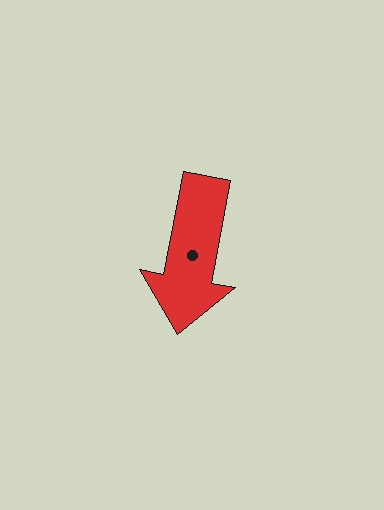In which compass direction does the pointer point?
South.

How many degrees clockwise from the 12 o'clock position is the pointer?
Approximately 191 degrees.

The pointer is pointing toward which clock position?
Roughly 6 o'clock.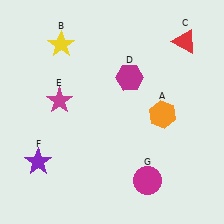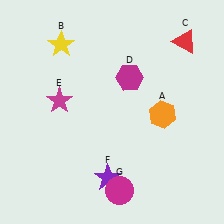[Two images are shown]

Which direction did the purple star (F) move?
The purple star (F) moved right.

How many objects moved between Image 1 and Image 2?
2 objects moved between the two images.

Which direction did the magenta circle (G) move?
The magenta circle (G) moved left.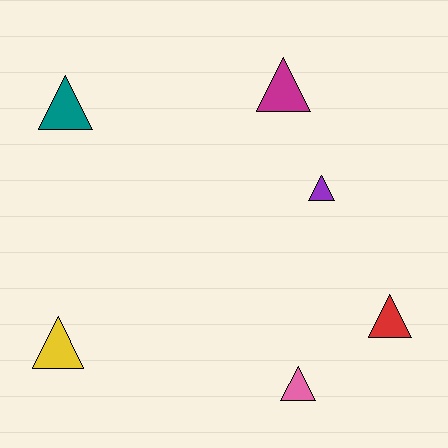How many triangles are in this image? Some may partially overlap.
There are 6 triangles.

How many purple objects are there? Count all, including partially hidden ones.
There is 1 purple object.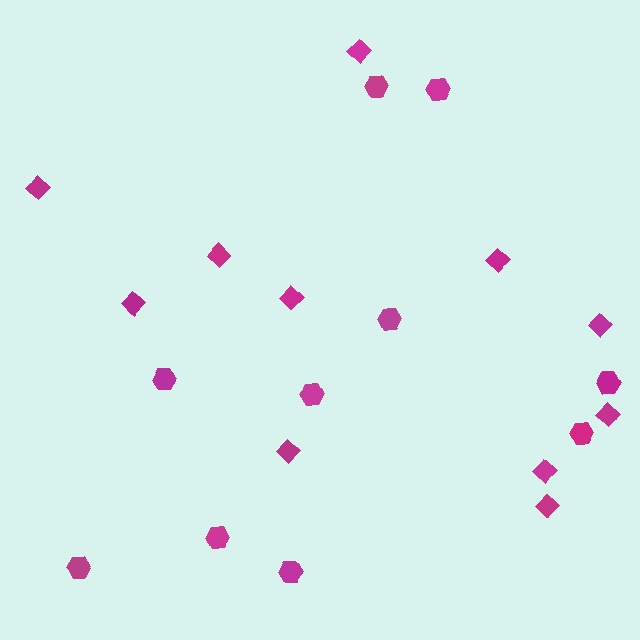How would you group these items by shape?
There are 2 groups: one group of hexagons (10) and one group of diamonds (11).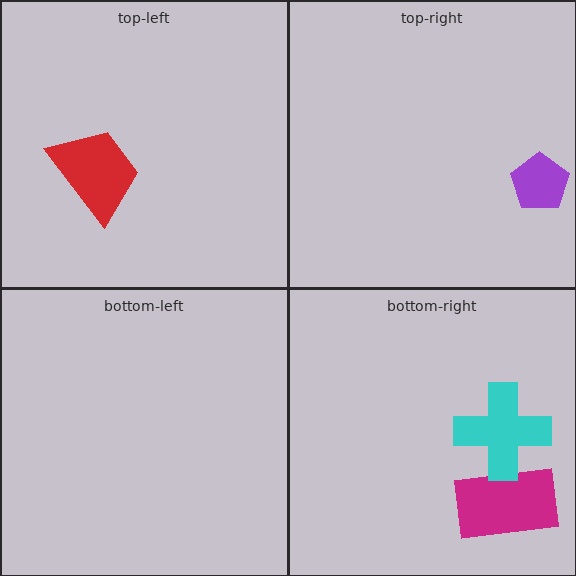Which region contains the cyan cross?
The bottom-right region.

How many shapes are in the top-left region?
1.